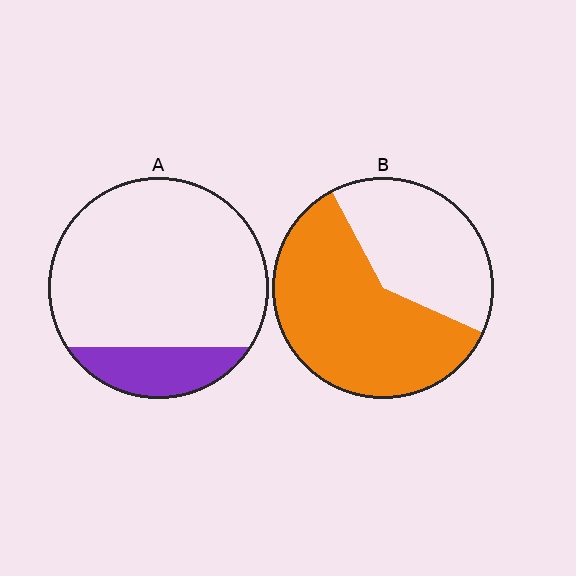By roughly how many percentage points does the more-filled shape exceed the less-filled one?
By roughly 45 percentage points (B over A).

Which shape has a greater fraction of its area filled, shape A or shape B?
Shape B.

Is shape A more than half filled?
No.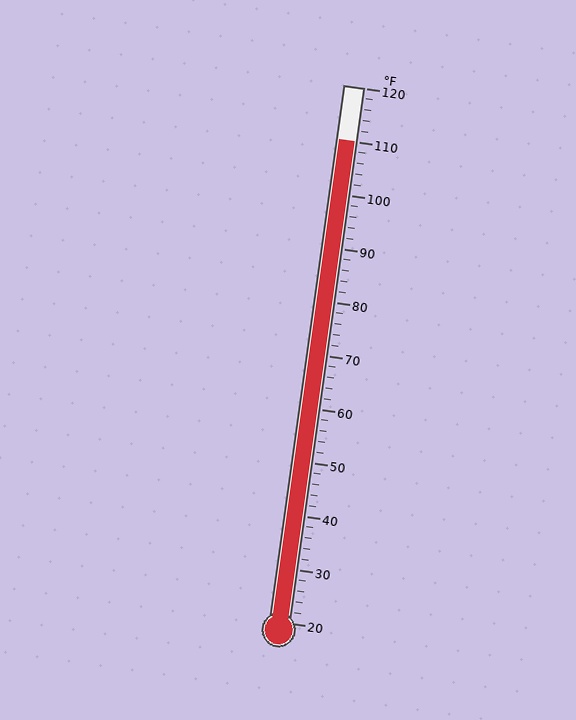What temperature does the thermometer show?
The thermometer shows approximately 110°F.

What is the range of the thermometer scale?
The thermometer scale ranges from 20°F to 120°F.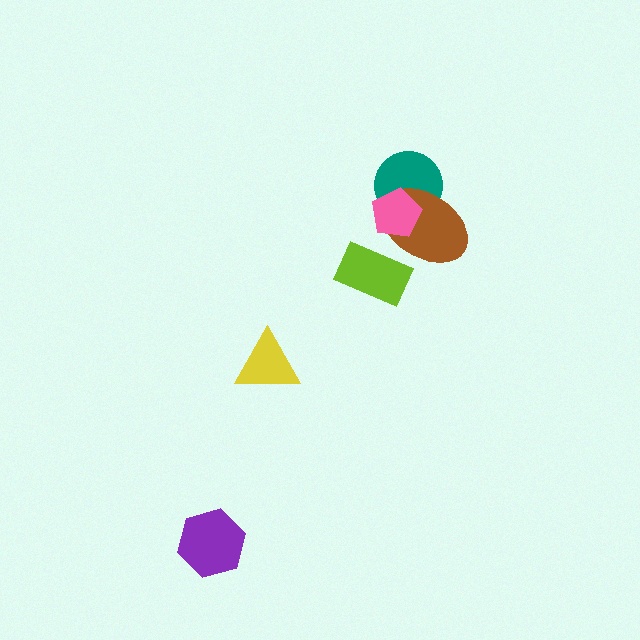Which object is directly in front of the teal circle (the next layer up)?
The brown ellipse is directly in front of the teal circle.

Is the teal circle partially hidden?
Yes, it is partially covered by another shape.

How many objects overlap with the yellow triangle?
0 objects overlap with the yellow triangle.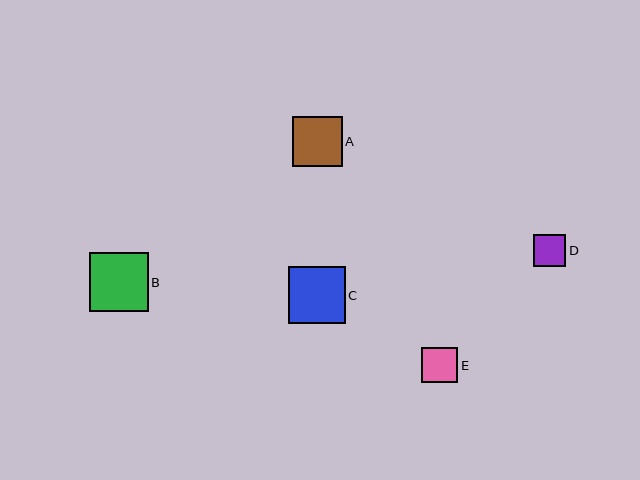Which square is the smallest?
Square D is the smallest with a size of approximately 33 pixels.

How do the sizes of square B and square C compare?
Square B and square C are approximately the same size.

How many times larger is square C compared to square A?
Square C is approximately 1.1 times the size of square A.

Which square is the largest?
Square B is the largest with a size of approximately 59 pixels.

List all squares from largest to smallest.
From largest to smallest: B, C, A, E, D.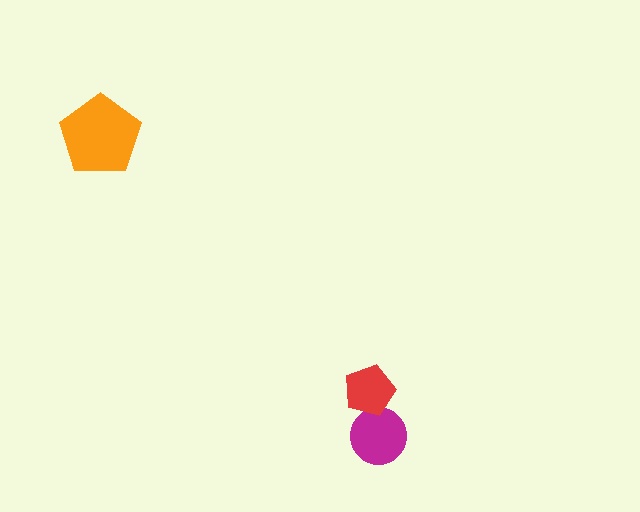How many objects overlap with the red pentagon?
1 object overlaps with the red pentagon.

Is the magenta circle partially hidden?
Yes, it is partially covered by another shape.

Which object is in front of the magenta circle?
The red pentagon is in front of the magenta circle.